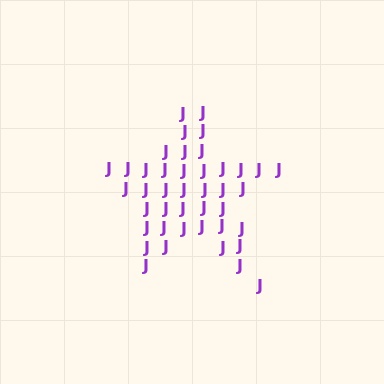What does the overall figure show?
The overall figure shows a star.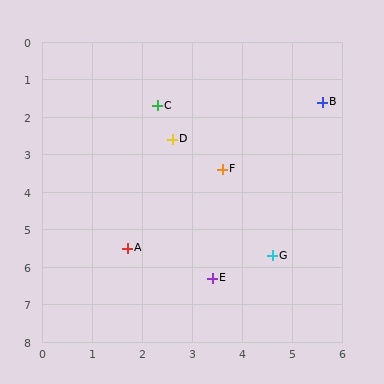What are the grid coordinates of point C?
Point C is at approximately (2.3, 1.7).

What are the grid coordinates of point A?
Point A is at approximately (1.7, 5.5).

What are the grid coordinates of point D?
Point D is at approximately (2.6, 2.6).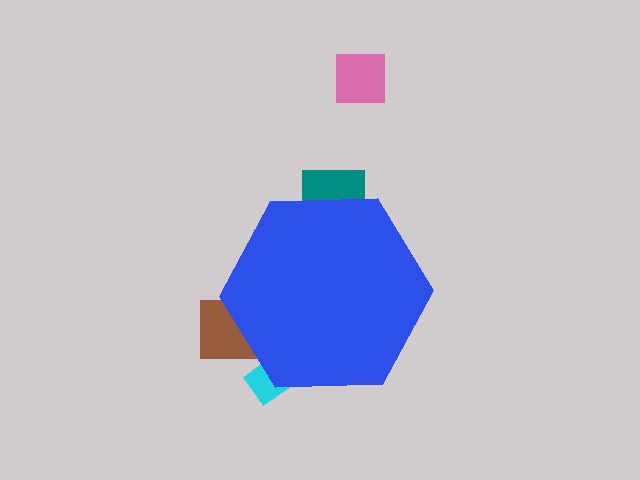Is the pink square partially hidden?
No, the pink square is fully visible.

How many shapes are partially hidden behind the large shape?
3 shapes are partially hidden.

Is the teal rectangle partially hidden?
Yes, the teal rectangle is partially hidden behind the blue hexagon.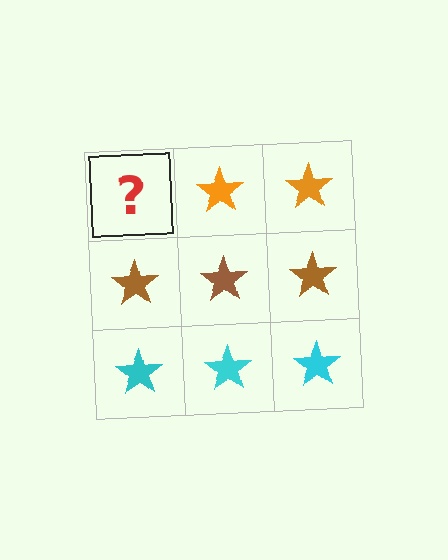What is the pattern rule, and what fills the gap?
The rule is that each row has a consistent color. The gap should be filled with an orange star.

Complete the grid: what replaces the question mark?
The question mark should be replaced with an orange star.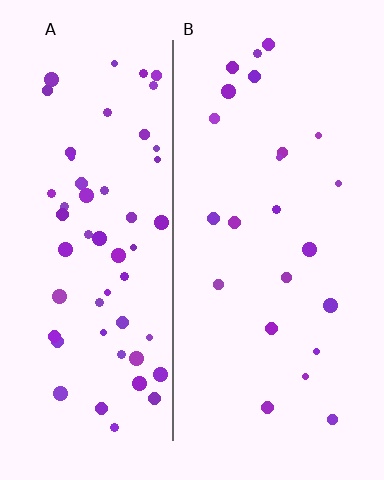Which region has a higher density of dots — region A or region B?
A (the left).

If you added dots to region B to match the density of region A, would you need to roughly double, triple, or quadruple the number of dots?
Approximately double.